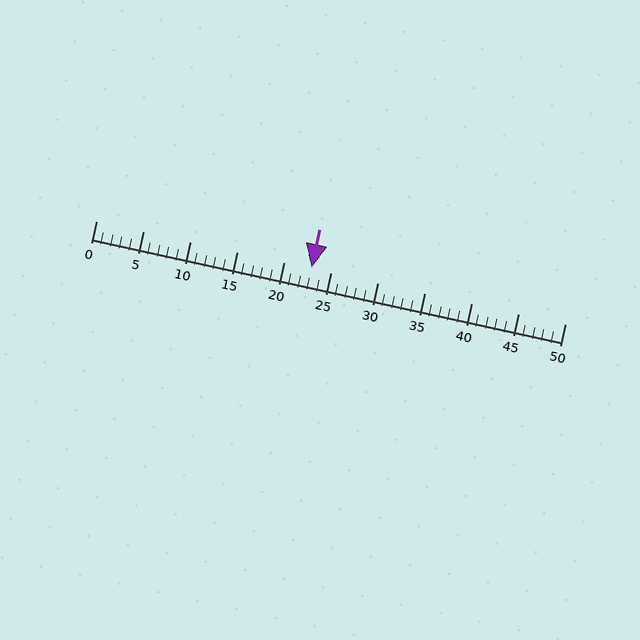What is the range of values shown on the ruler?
The ruler shows values from 0 to 50.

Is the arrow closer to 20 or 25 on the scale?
The arrow is closer to 25.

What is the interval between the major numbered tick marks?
The major tick marks are spaced 5 units apart.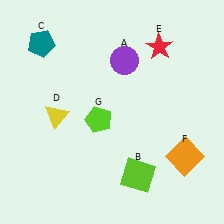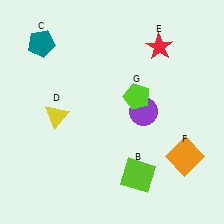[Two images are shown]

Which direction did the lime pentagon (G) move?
The lime pentagon (G) moved right.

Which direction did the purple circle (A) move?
The purple circle (A) moved down.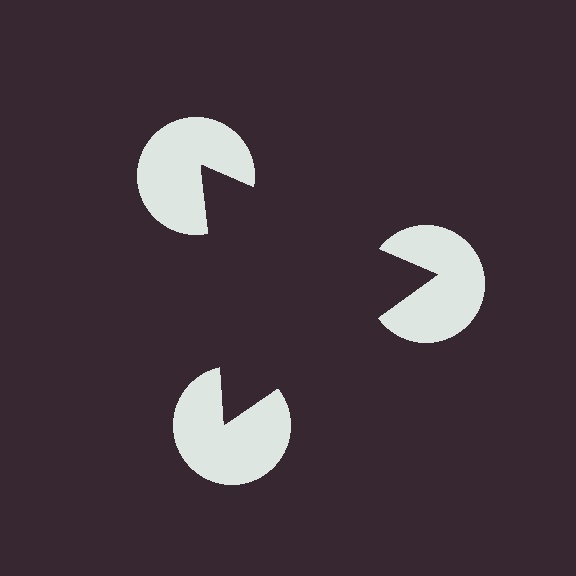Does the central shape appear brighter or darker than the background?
It typically appears slightly darker than the background, even though no actual brightness change is drawn.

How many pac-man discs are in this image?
There are 3 — one at each vertex of the illusory triangle.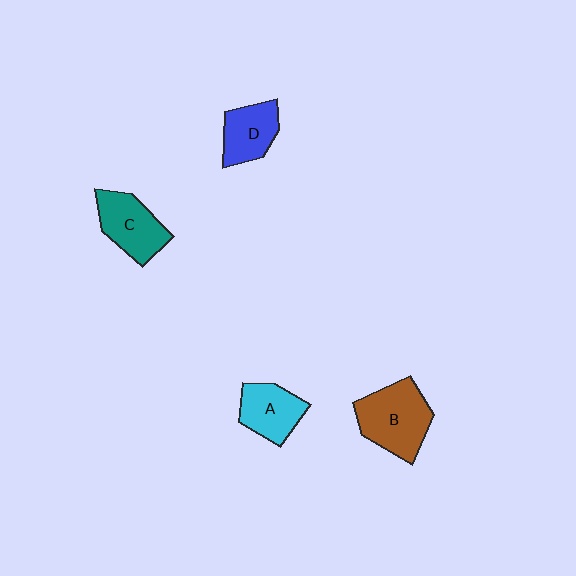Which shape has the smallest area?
Shape D (blue).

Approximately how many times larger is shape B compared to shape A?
Approximately 1.4 times.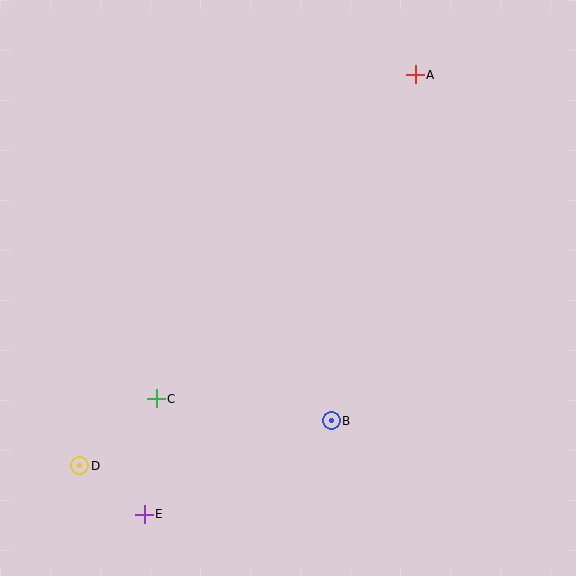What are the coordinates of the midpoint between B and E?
The midpoint between B and E is at (238, 467).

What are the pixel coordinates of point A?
Point A is at (415, 75).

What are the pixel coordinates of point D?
Point D is at (80, 466).